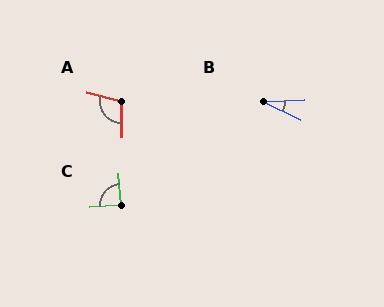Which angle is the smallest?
B, at approximately 28 degrees.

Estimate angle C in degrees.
Approximately 89 degrees.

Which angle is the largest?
A, at approximately 106 degrees.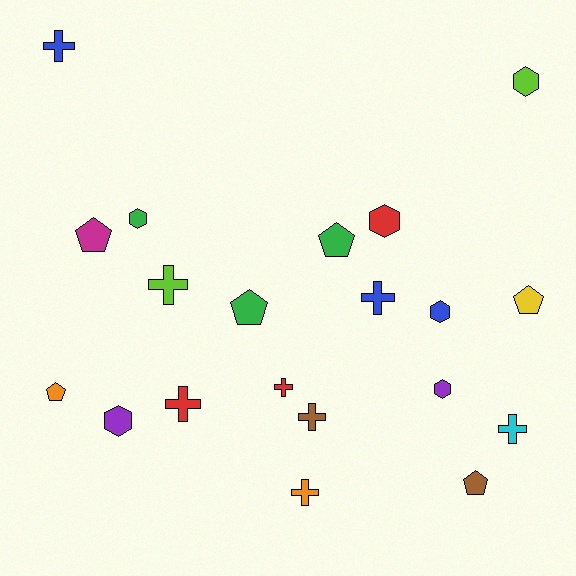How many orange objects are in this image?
There are 2 orange objects.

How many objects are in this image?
There are 20 objects.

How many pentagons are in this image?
There are 6 pentagons.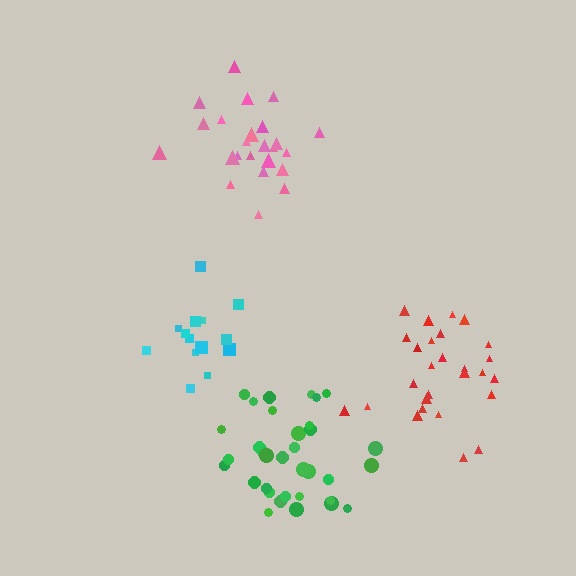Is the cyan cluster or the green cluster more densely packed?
Green.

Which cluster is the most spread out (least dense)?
Cyan.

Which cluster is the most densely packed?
Green.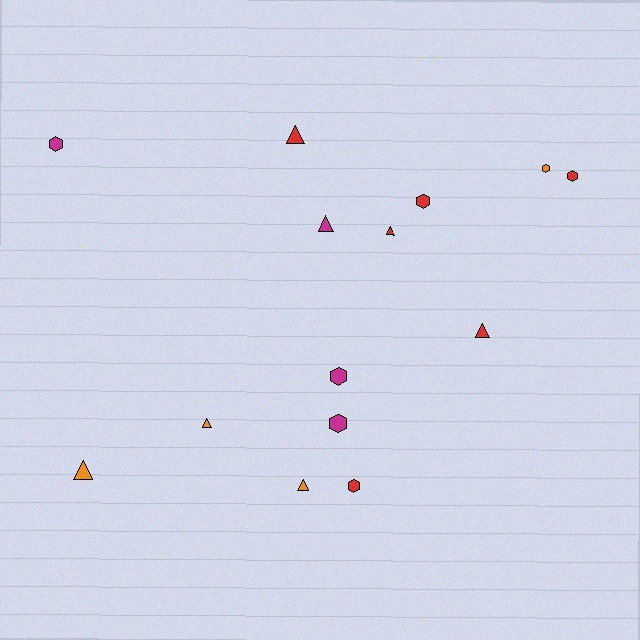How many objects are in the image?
There are 14 objects.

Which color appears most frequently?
Red, with 6 objects.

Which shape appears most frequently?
Hexagon, with 7 objects.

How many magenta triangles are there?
There is 1 magenta triangle.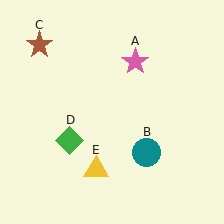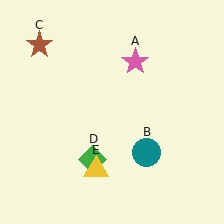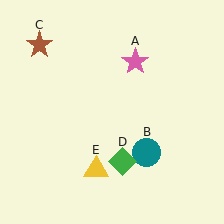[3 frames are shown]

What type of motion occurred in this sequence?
The green diamond (object D) rotated counterclockwise around the center of the scene.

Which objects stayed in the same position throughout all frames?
Pink star (object A) and teal circle (object B) and brown star (object C) and yellow triangle (object E) remained stationary.